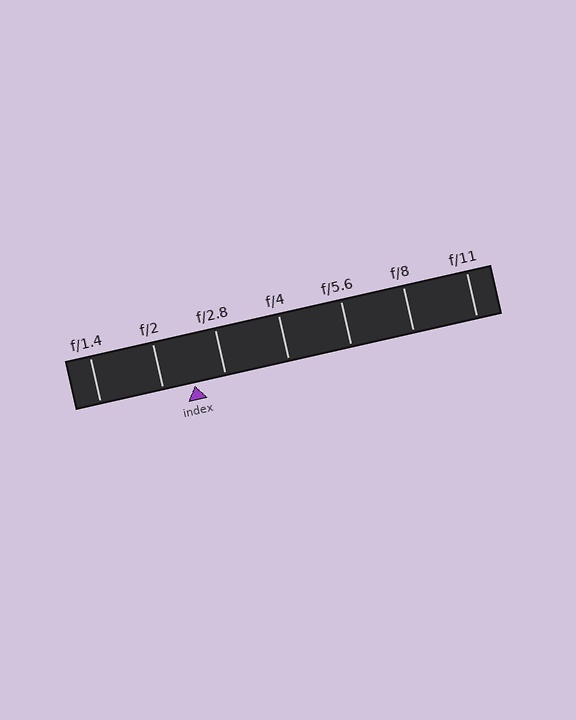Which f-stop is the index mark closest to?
The index mark is closest to f/2.8.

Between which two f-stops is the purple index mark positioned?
The index mark is between f/2 and f/2.8.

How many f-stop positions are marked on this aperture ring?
There are 7 f-stop positions marked.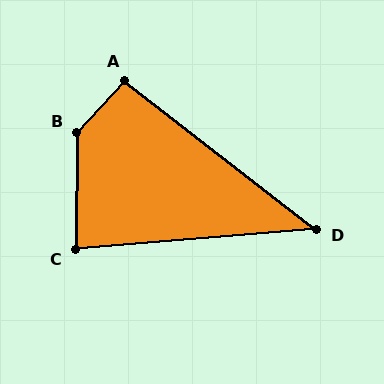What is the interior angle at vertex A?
Approximately 95 degrees (obtuse).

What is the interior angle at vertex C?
Approximately 85 degrees (acute).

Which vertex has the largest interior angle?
B, at approximately 137 degrees.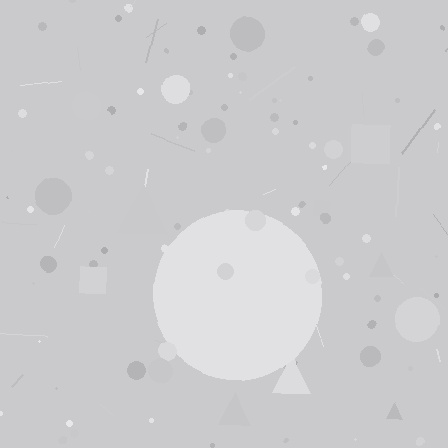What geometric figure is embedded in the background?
A circle is embedded in the background.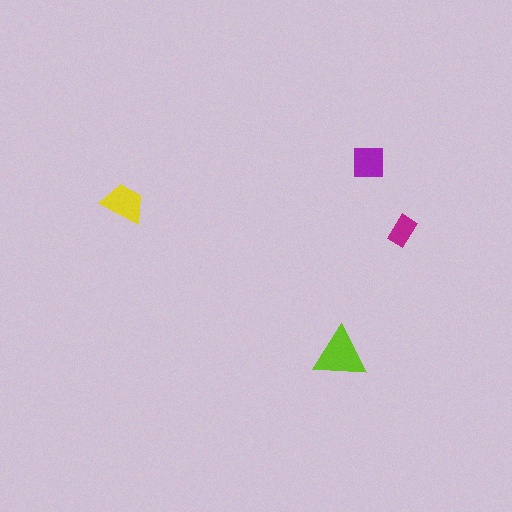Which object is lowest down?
The lime triangle is bottommost.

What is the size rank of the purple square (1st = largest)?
3rd.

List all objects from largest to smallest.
The lime triangle, the yellow trapezoid, the purple square, the magenta rectangle.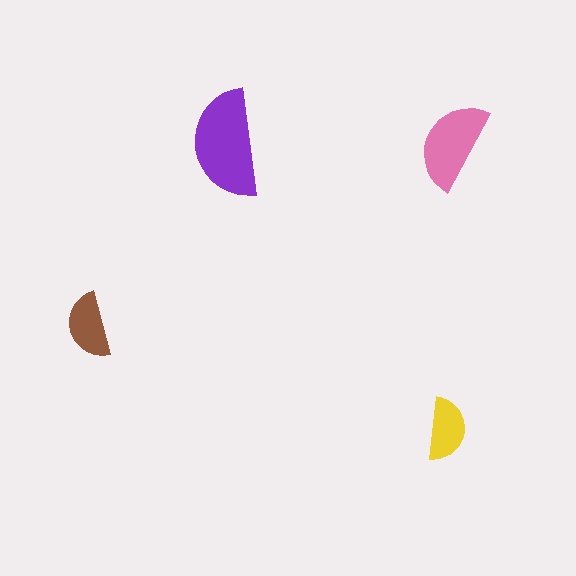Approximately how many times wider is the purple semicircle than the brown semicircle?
About 1.5 times wider.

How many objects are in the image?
There are 4 objects in the image.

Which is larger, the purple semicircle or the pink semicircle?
The purple one.